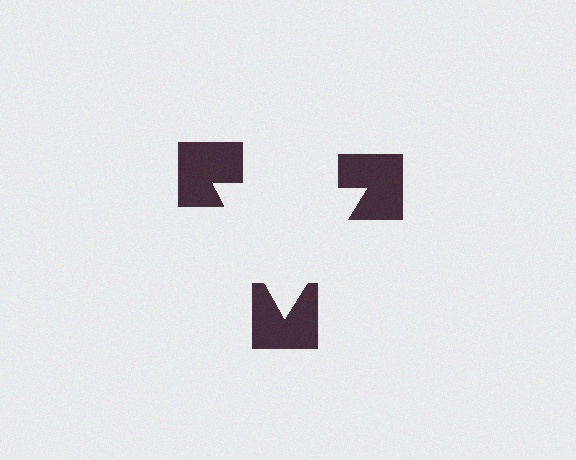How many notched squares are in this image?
There are 3 — one at each vertex of the illusory triangle.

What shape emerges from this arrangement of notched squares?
An illusory triangle — its edges are inferred from the aligned wedge cuts in the notched squares, not physically drawn.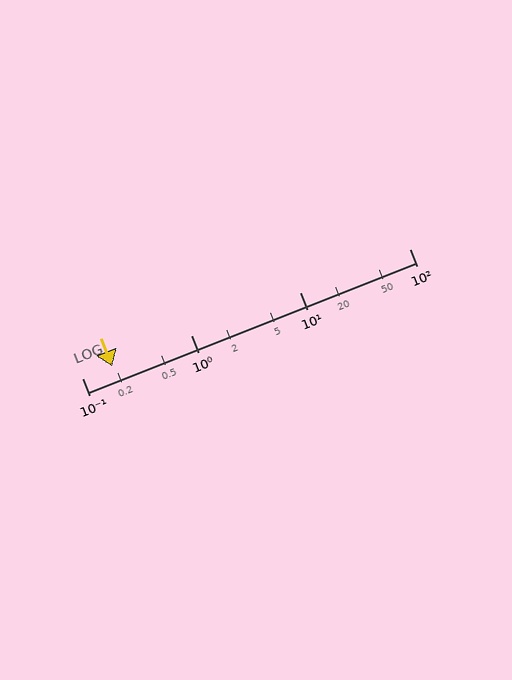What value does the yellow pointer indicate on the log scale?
The pointer indicates approximately 0.19.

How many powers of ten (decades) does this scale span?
The scale spans 3 decades, from 0.1 to 100.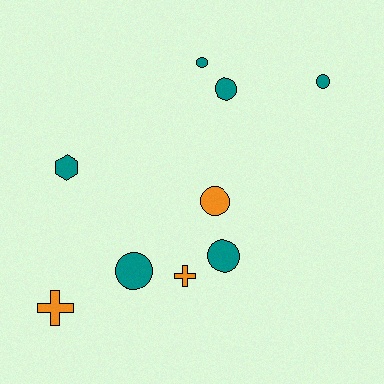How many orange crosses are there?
There are 2 orange crosses.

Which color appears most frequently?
Teal, with 6 objects.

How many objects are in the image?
There are 9 objects.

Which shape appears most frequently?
Circle, with 6 objects.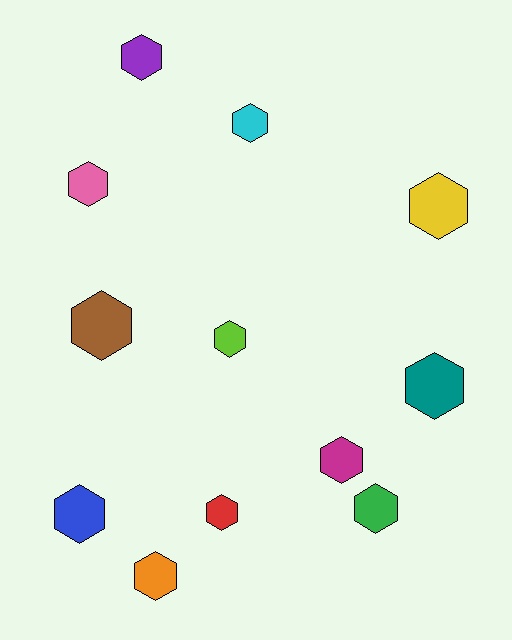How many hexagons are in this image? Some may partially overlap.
There are 12 hexagons.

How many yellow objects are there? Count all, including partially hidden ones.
There is 1 yellow object.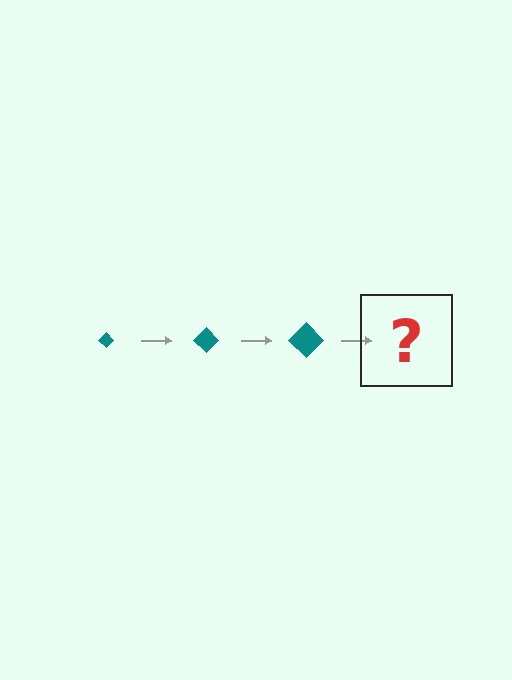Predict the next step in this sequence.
The next step is a teal diamond, larger than the previous one.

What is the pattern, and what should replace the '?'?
The pattern is that the diamond gets progressively larger each step. The '?' should be a teal diamond, larger than the previous one.